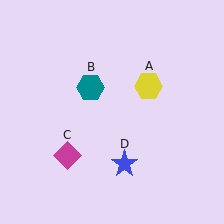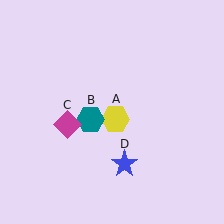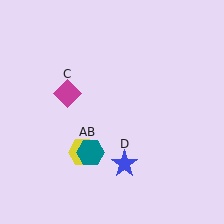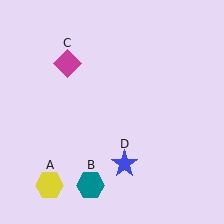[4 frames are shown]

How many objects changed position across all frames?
3 objects changed position: yellow hexagon (object A), teal hexagon (object B), magenta diamond (object C).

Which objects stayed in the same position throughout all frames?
Blue star (object D) remained stationary.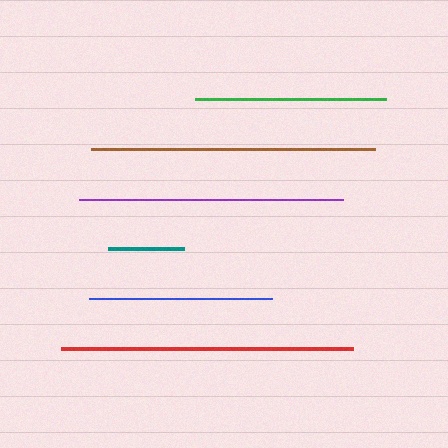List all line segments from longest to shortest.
From longest to shortest: red, brown, purple, green, blue, teal.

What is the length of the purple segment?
The purple segment is approximately 263 pixels long.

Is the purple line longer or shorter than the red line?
The red line is longer than the purple line.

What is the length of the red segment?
The red segment is approximately 292 pixels long.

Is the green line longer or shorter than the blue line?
The green line is longer than the blue line.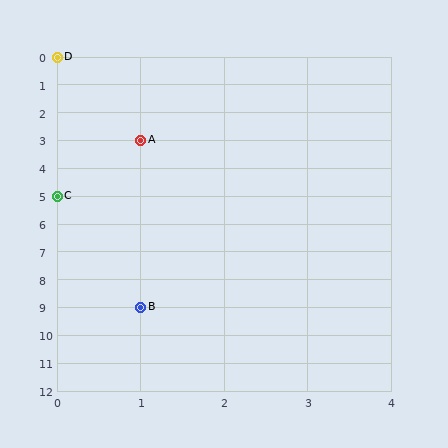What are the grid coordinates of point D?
Point D is at grid coordinates (0, 0).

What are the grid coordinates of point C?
Point C is at grid coordinates (0, 5).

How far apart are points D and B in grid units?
Points D and B are 1 column and 9 rows apart (about 9.1 grid units diagonally).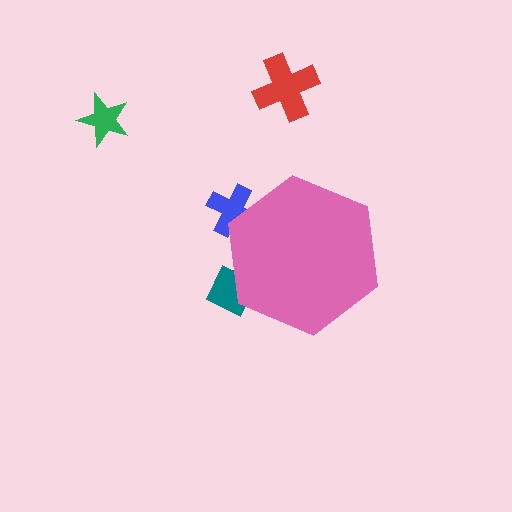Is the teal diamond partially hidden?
Yes, the teal diamond is partially hidden behind the pink hexagon.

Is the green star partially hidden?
No, the green star is fully visible.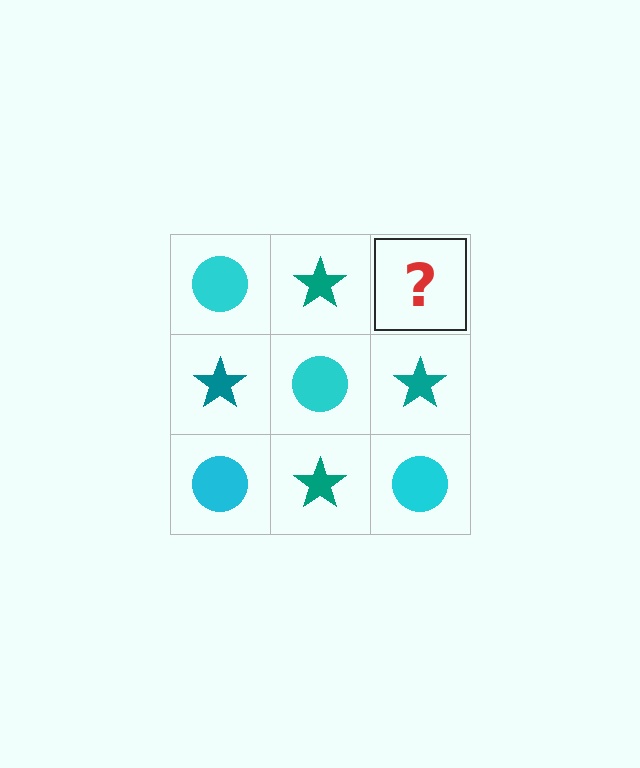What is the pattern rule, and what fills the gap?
The rule is that it alternates cyan circle and teal star in a checkerboard pattern. The gap should be filled with a cyan circle.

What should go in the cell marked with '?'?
The missing cell should contain a cyan circle.